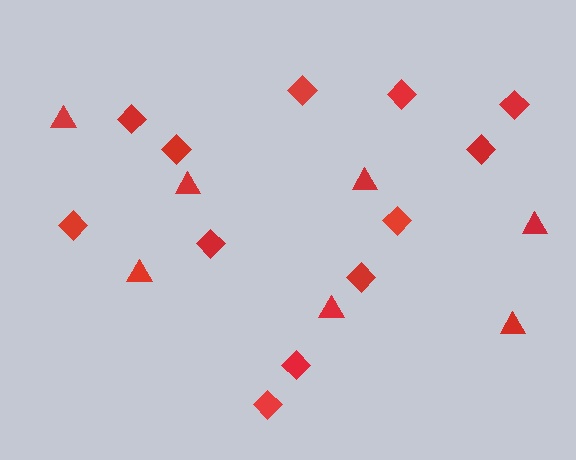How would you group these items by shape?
There are 2 groups: one group of triangles (7) and one group of diamonds (12).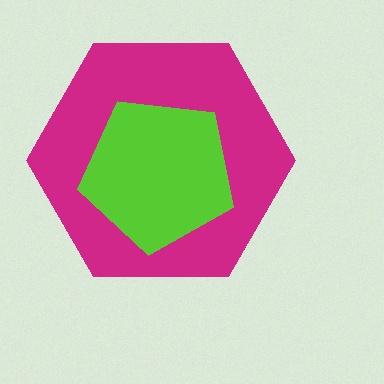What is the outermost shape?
The magenta hexagon.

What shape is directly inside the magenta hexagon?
The lime pentagon.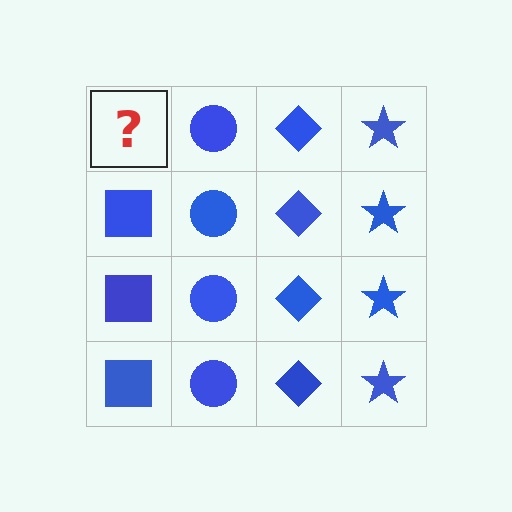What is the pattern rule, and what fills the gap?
The rule is that each column has a consistent shape. The gap should be filled with a blue square.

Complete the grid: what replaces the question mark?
The question mark should be replaced with a blue square.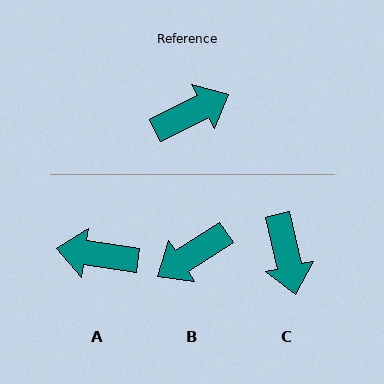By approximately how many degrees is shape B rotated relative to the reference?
Approximately 174 degrees clockwise.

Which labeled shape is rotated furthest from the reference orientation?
B, about 174 degrees away.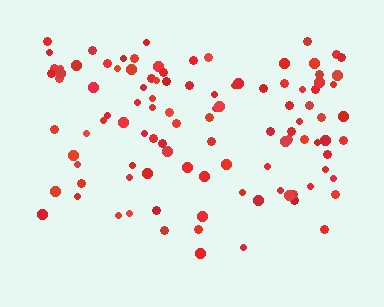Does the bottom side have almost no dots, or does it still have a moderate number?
Still a moderate number, just noticeably fewer than the top.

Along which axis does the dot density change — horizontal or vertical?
Vertical.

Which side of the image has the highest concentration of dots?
The top.